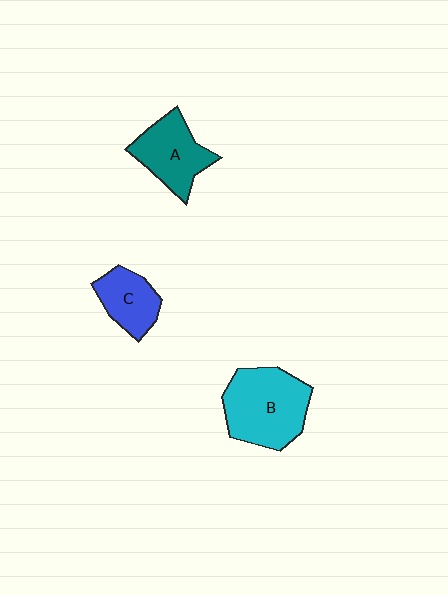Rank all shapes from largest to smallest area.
From largest to smallest: B (cyan), A (teal), C (blue).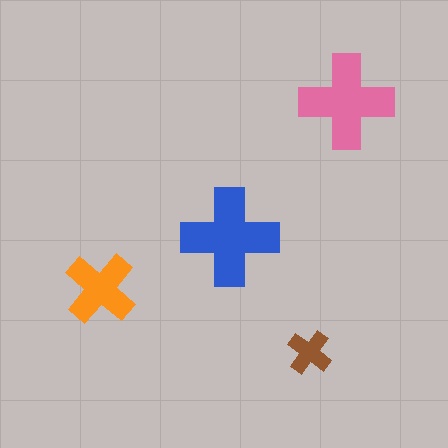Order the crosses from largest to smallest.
the blue one, the pink one, the orange one, the brown one.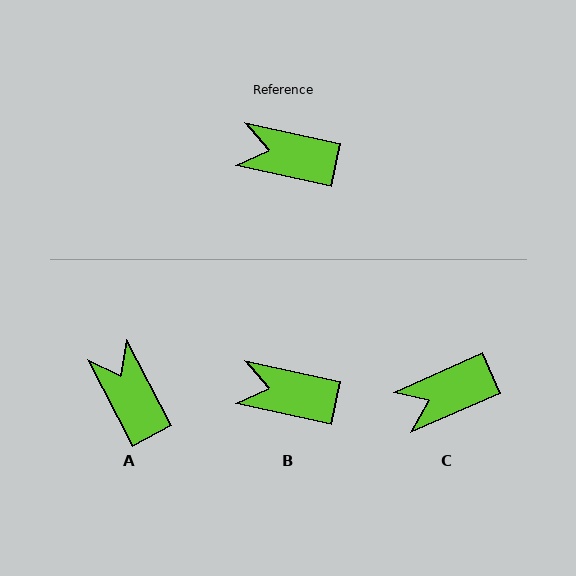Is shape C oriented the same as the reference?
No, it is off by about 36 degrees.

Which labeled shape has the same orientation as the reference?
B.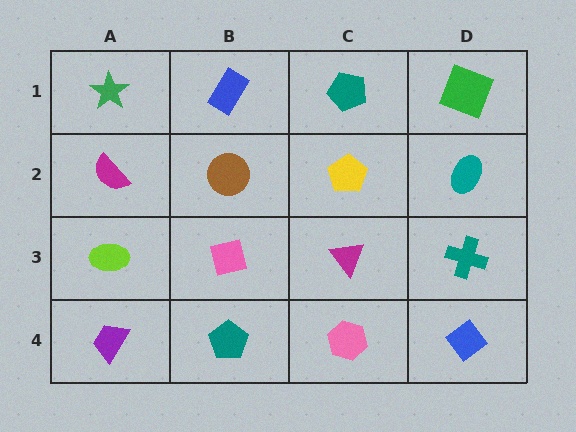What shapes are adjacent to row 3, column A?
A magenta semicircle (row 2, column A), a purple trapezoid (row 4, column A), a pink square (row 3, column B).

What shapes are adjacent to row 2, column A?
A green star (row 1, column A), a lime ellipse (row 3, column A), a brown circle (row 2, column B).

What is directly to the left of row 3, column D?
A magenta triangle.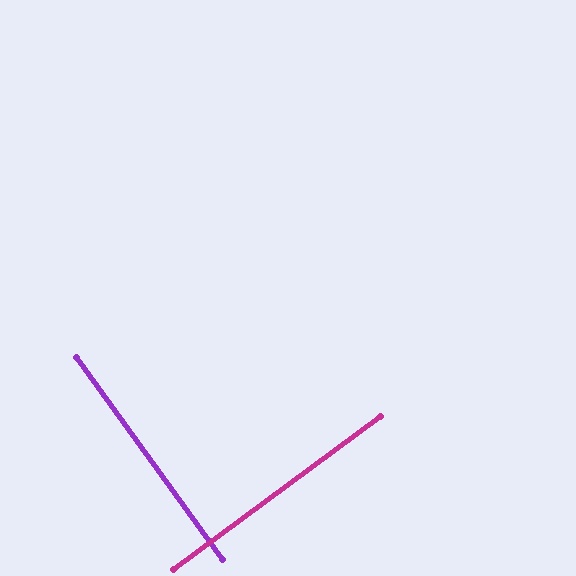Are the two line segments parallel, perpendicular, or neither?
Perpendicular — they meet at approximately 89°.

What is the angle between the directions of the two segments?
Approximately 89 degrees.